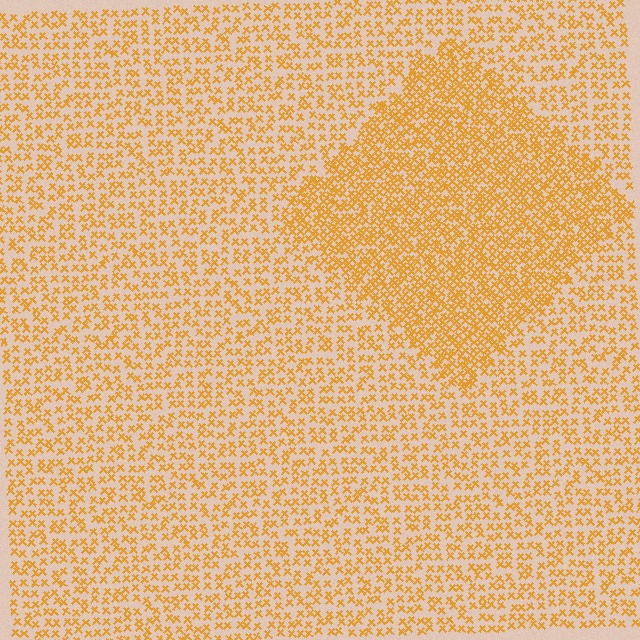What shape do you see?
I see a diamond.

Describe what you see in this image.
The image contains small orange elements arranged at two different densities. A diamond-shaped region is visible where the elements are more densely packed than the surrounding area.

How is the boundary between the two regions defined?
The boundary is defined by a change in element density (approximately 1.9x ratio). All elements are the same color, size, and shape.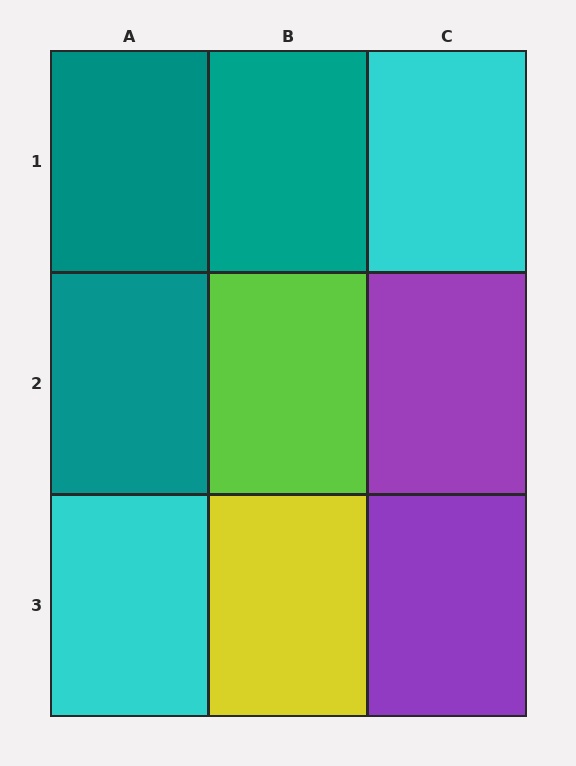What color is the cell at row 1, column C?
Cyan.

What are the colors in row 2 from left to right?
Teal, lime, purple.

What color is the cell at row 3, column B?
Yellow.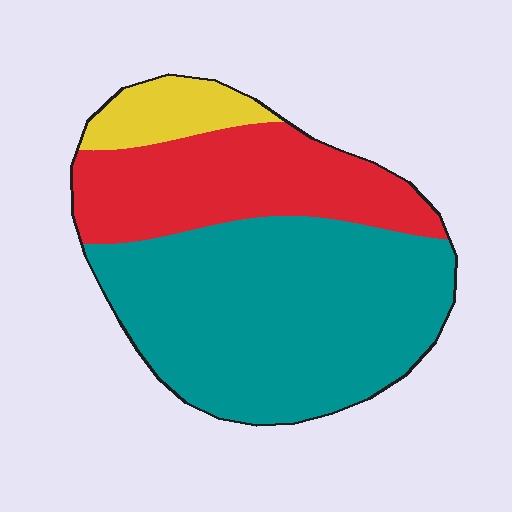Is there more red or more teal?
Teal.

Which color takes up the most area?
Teal, at roughly 60%.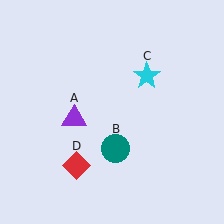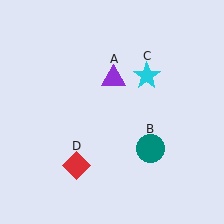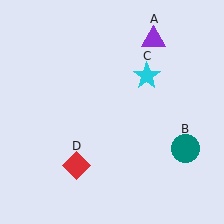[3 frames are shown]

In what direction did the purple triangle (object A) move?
The purple triangle (object A) moved up and to the right.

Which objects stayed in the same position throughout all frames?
Cyan star (object C) and red diamond (object D) remained stationary.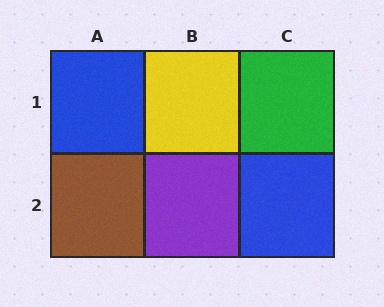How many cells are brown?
1 cell is brown.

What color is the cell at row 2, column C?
Blue.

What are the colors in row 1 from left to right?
Blue, yellow, green.